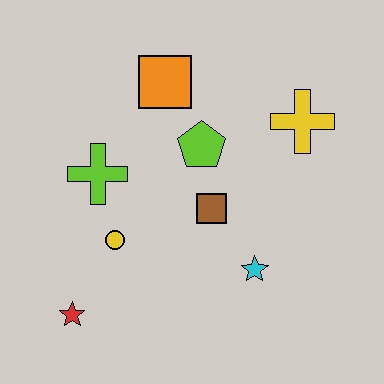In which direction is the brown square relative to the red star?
The brown square is to the right of the red star.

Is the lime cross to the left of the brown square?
Yes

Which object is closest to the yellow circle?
The lime cross is closest to the yellow circle.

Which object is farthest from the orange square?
The red star is farthest from the orange square.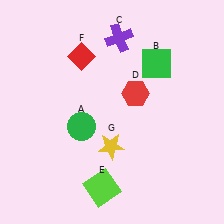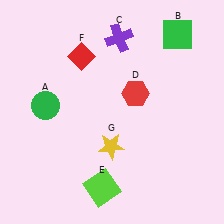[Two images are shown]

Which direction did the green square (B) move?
The green square (B) moved up.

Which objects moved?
The objects that moved are: the green circle (A), the green square (B).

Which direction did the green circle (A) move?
The green circle (A) moved left.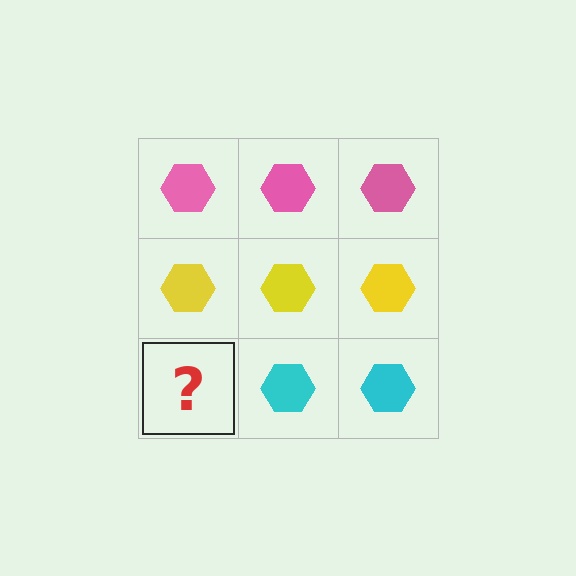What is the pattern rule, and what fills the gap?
The rule is that each row has a consistent color. The gap should be filled with a cyan hexagon.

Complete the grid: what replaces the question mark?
The question mark should be replaced with a cyan hexagon.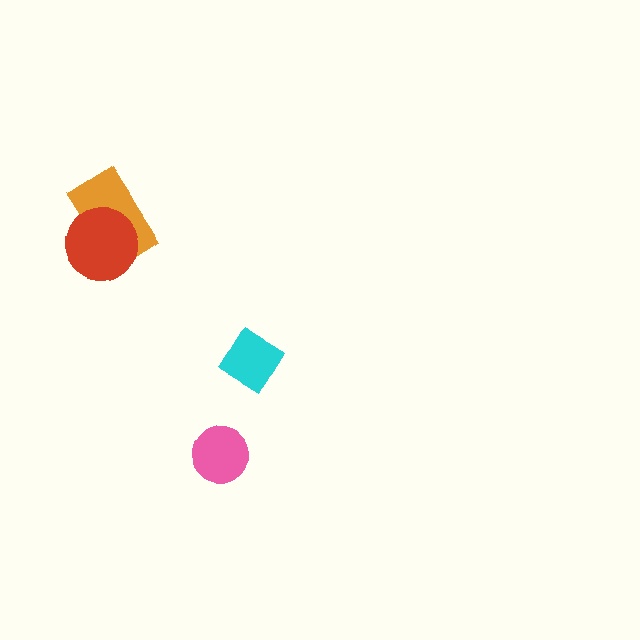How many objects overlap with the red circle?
1 object overlaps with the red circle.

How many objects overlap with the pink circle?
0 objects overlap with the pink circle.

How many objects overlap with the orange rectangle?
1 object overlaps with the orange rectangle.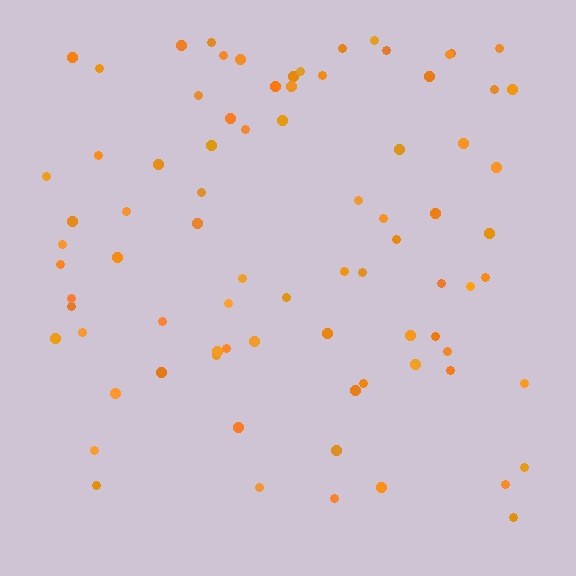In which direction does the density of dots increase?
From bottom to top, with the top side densest.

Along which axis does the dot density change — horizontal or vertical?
Vertical.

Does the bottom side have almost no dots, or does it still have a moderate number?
Still a moderate number, just noticeably fewer than the top.